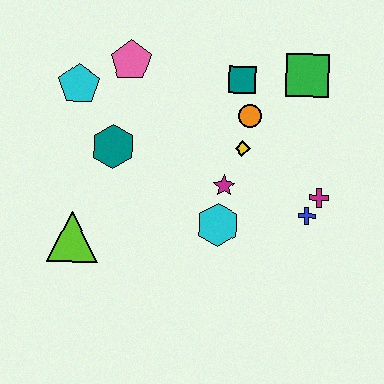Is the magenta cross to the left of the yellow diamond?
No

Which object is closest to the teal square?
The orange circle is closest to the teal square.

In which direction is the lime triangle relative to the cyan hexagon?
The lime triangle is to the left of the cyan hexagon.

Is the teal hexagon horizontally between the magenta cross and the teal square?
No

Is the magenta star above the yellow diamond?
No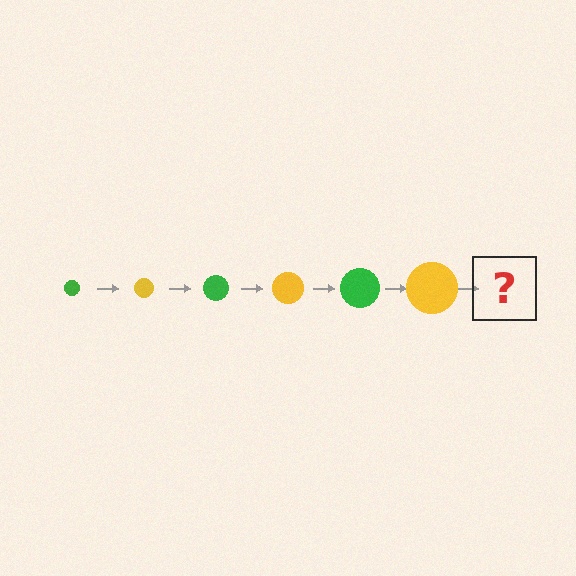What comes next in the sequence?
The next element should be a green circle, larger than the previous one.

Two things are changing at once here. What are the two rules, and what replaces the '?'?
The two rules are that the circle grows larger each step and the color cycles through green and yellow. The '?' should be a green circle, larger than the previous one.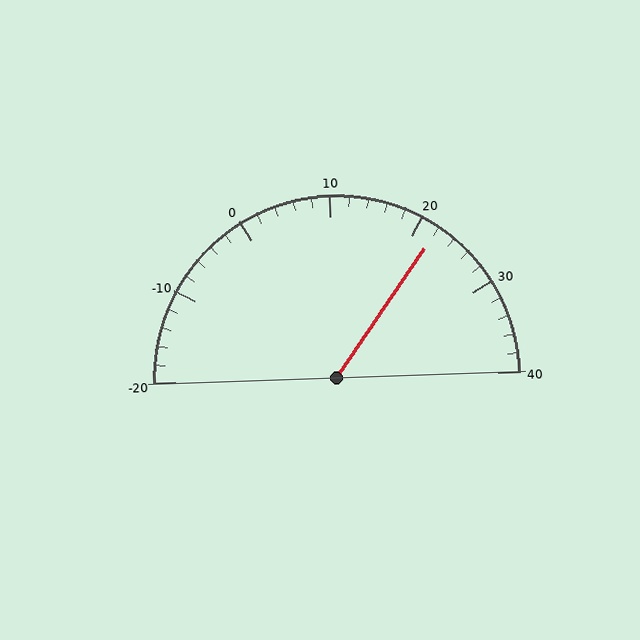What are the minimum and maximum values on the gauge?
The gauge ranges from -20 to 40.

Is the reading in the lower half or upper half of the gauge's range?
The reading is in the upper half of the range (-20 to 40).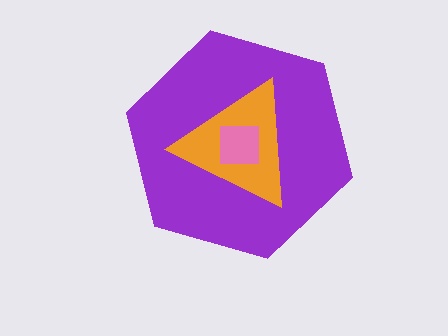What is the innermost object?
The pink square.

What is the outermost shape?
The purple hexagon.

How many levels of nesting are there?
3.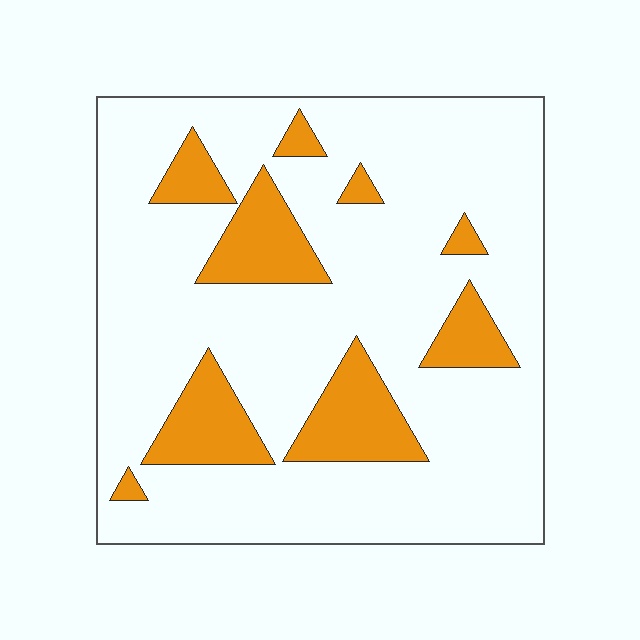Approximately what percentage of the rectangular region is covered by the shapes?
Approximately 20%.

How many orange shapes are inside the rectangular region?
9.